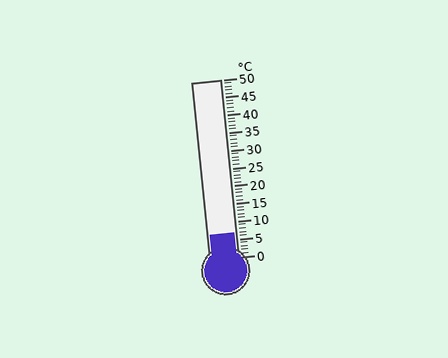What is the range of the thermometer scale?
The thermometer scale ranges from 0°C to 50°C.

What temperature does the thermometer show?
The thermometer shows approximately 7°C.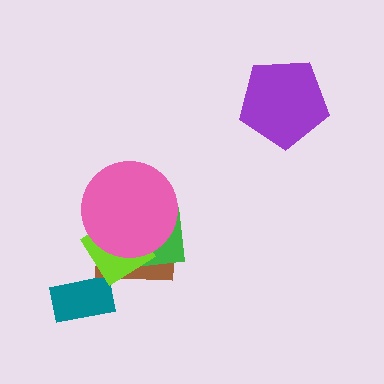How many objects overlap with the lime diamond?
3 objects overlap with the lime diamond.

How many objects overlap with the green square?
3 objects overlap with the green square.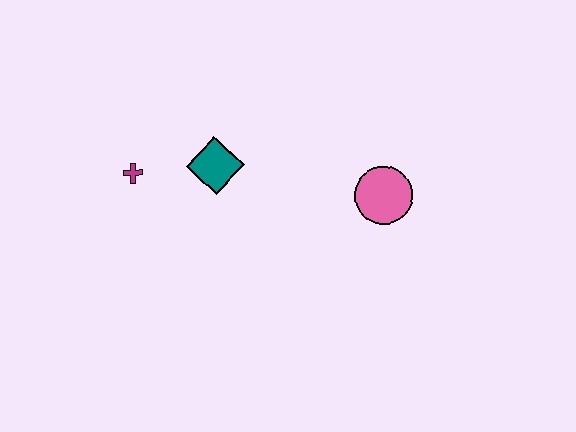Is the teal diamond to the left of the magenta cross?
No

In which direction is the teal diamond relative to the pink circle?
The teal diamond is to the left of the pink circle.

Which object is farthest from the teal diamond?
The pink circle is farthest from the teal diamond.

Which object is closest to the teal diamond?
The magenta cross is closest to the teal diamond.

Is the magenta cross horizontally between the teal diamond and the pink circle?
No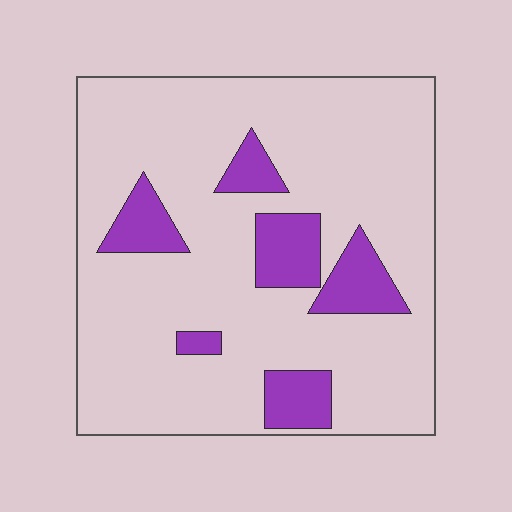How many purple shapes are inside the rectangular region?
6.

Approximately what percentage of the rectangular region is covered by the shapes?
Approximately 15%.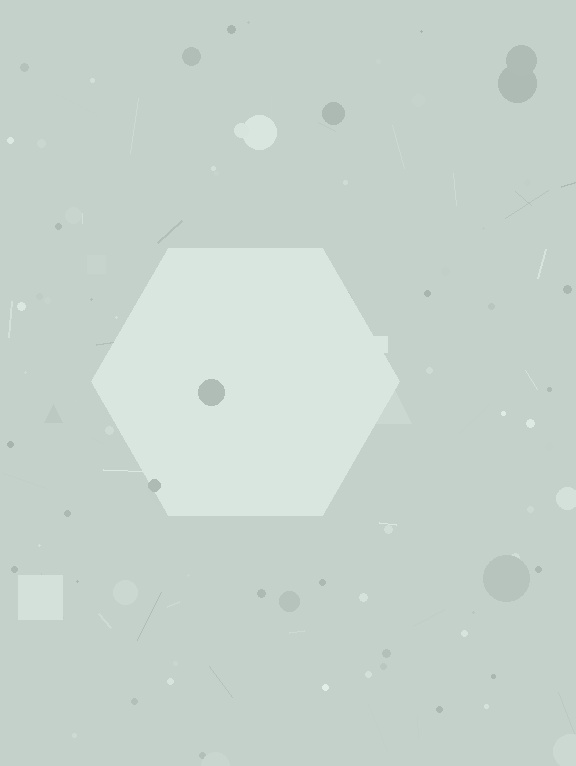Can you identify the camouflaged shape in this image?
The camouflaged shape is a hexagon.